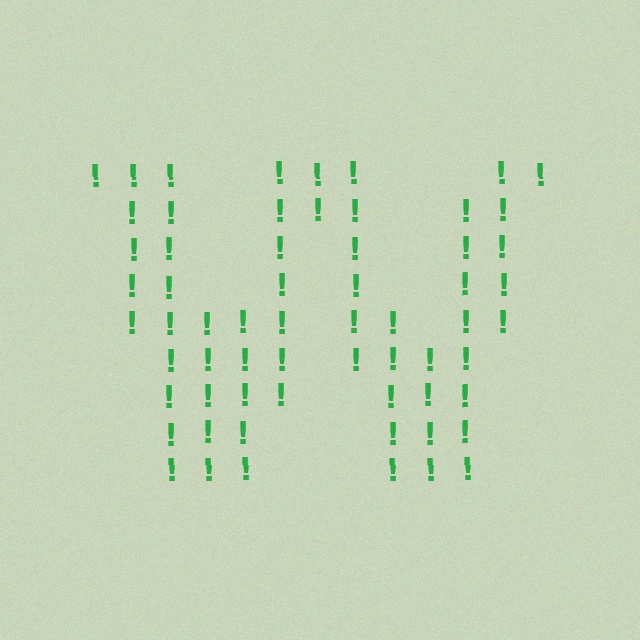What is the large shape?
The large shape is the letter W.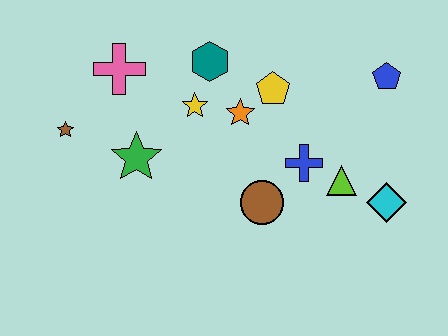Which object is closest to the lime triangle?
The blue cross is closest to the lime triangle.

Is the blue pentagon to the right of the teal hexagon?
Yes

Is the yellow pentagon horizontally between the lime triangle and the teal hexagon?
Yes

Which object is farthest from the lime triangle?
The brown star is farthest from the lime triangle.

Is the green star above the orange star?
No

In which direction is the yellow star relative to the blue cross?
The yellow star is to the left of the blue cross.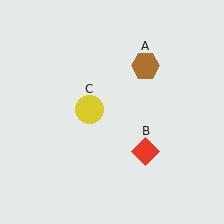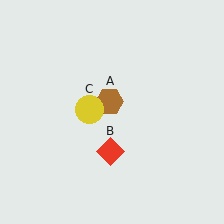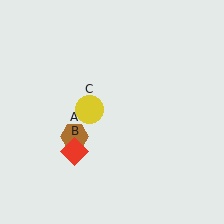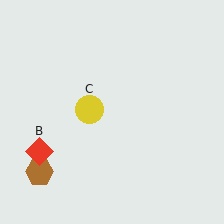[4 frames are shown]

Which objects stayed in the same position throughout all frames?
Yellow circle (object C) remained stationary.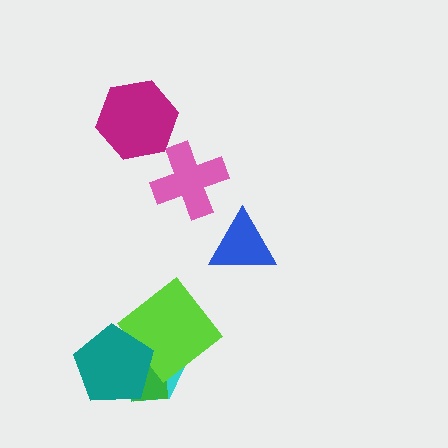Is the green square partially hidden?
Yes, it is partially covered by another shape.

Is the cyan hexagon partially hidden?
Yes, it is partially covered by another shape.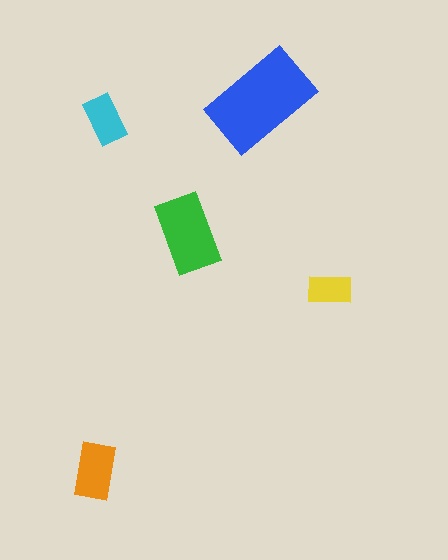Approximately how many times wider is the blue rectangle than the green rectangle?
About 1.5 times wider.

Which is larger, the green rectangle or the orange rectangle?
The green one.